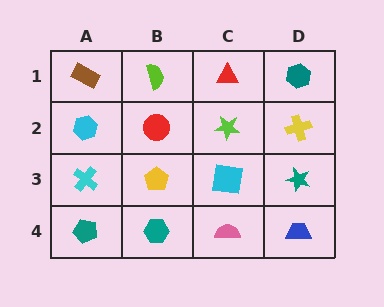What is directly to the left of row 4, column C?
A teal hexagon.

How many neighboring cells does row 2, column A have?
3.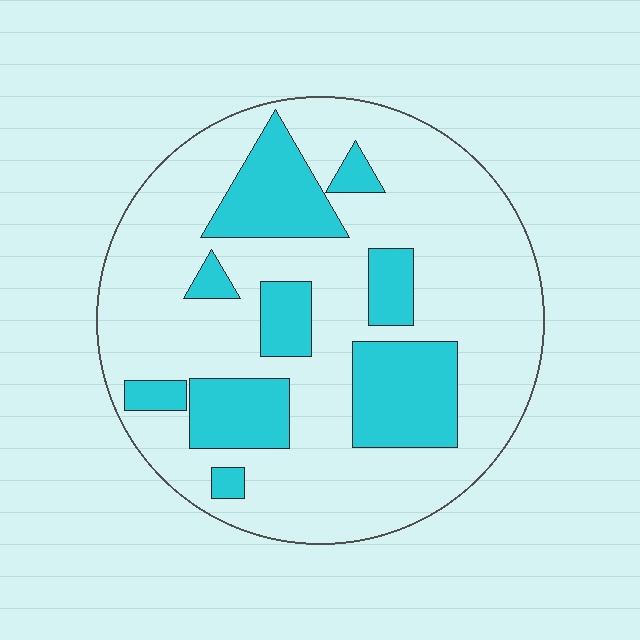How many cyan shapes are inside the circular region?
9.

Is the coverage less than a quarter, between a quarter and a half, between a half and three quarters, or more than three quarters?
Between a quarter and a half.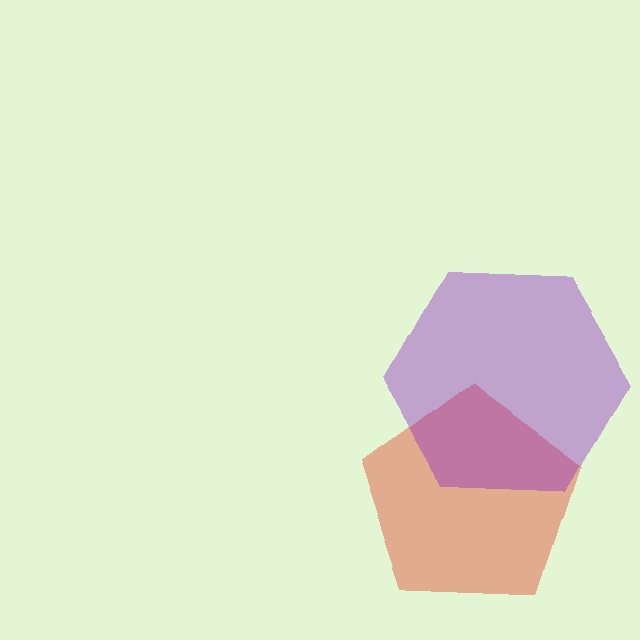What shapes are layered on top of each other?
The layered shapes are: a red pentagon, a purple hexagon.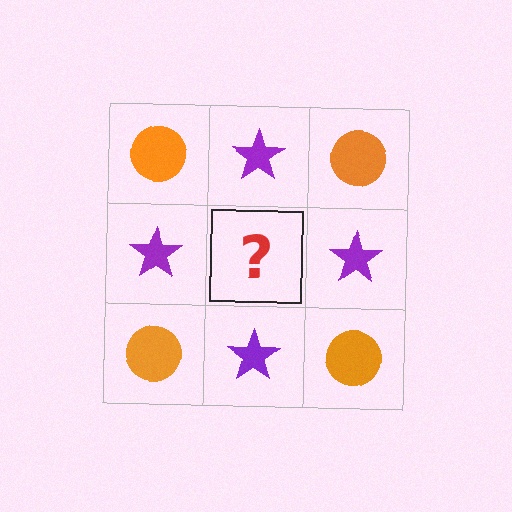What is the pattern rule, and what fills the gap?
The rule is that it alternates orange circle and purple star in a checkerboard pattern. The gap should be filled with an orange circle.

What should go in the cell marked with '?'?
The missing cell should contain an orange circle.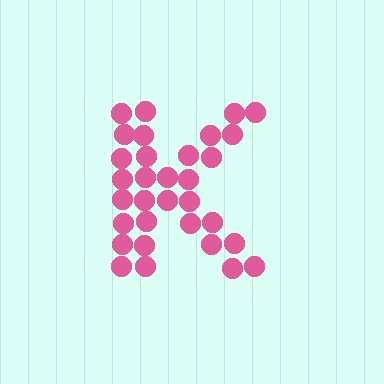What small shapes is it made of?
It is made of small circles.